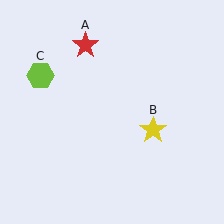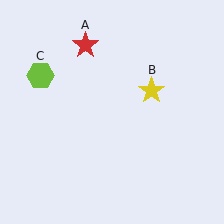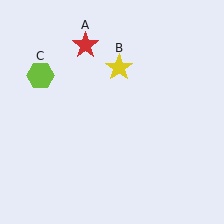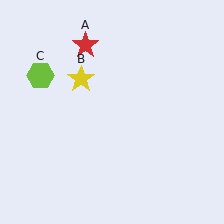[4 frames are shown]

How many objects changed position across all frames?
1 object changed position: yellow star (object B).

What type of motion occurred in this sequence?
The yellow star (object B) rotated counterclockwise around the center of the scene.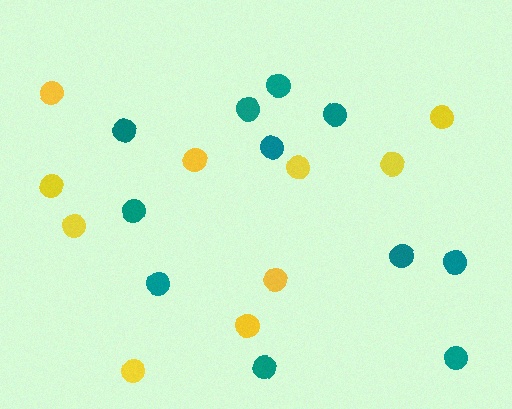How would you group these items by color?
There are 2 groups: one group of teal circles (11) and one group of yellow circles (10).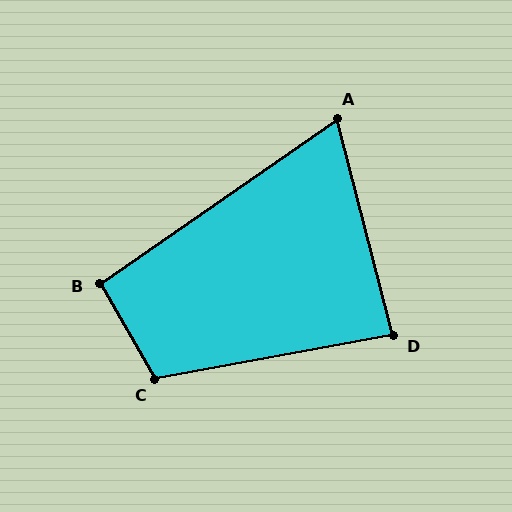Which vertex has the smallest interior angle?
A, at approximately 70 degrees.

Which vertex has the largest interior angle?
C, at approximately 110 degrees.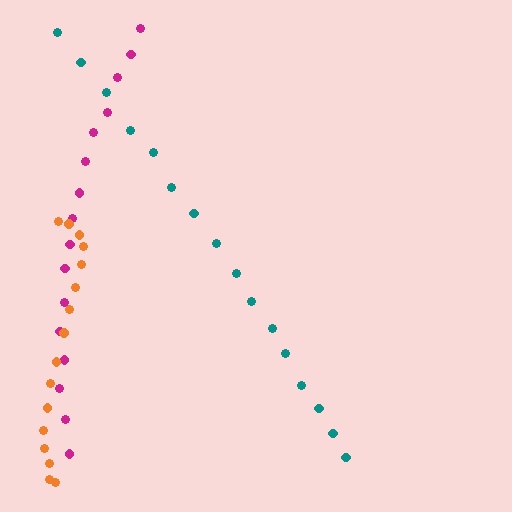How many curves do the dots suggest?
There are 3 distinct paths.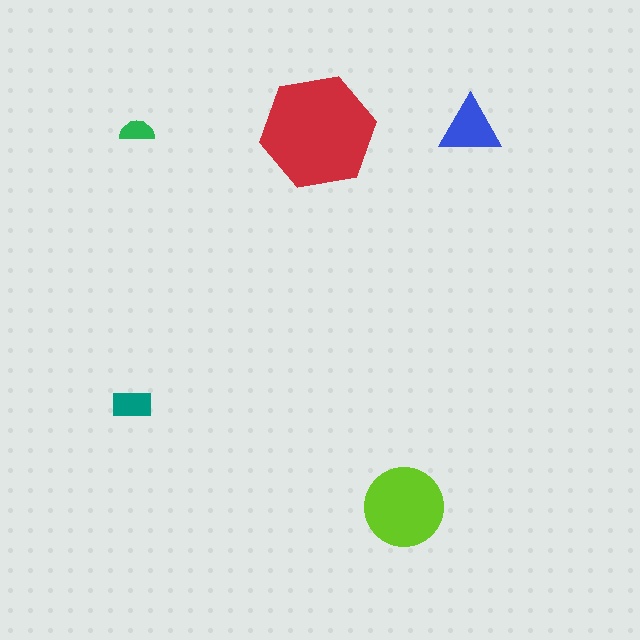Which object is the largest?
The red hexagon.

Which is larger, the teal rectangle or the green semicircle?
The teal rectangle.